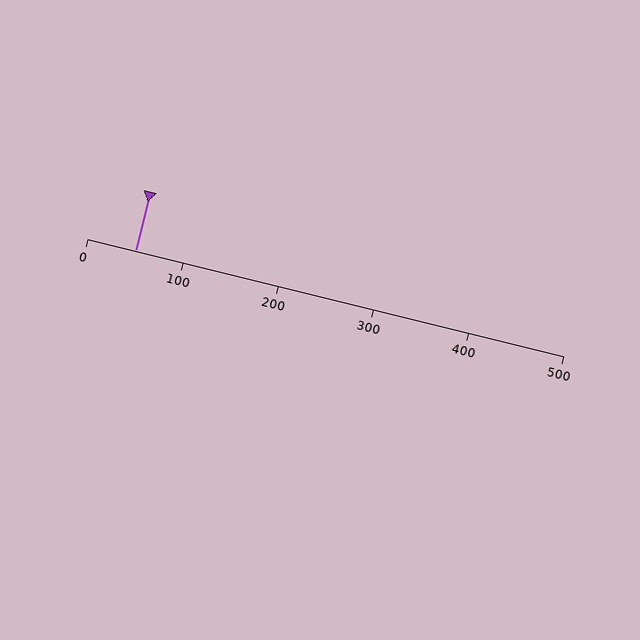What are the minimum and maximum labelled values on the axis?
The axis runs from 0 to 500.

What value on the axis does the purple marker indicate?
The marker indicates approximately 50.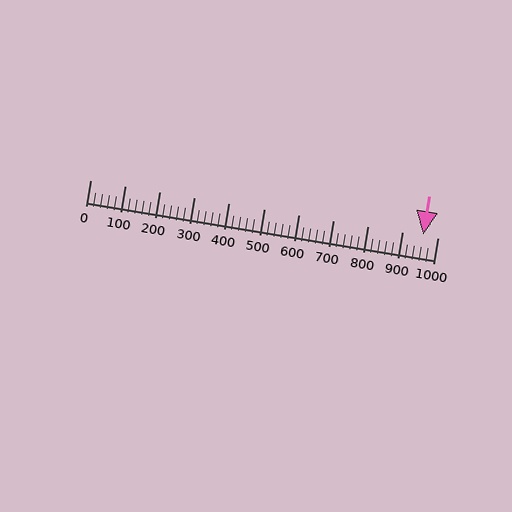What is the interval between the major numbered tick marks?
The major tick marks are spaced 100 units apart.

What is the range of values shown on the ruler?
The ruler shows values from 0 to 1000.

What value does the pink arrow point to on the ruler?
The pink arrow points to approximately 960.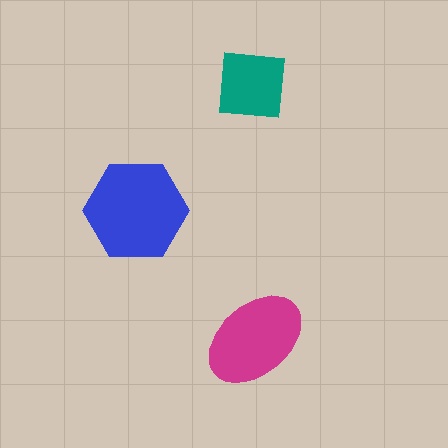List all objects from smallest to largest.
The teal square, the magenta ellipse, the blue hexagon.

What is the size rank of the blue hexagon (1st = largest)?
1st.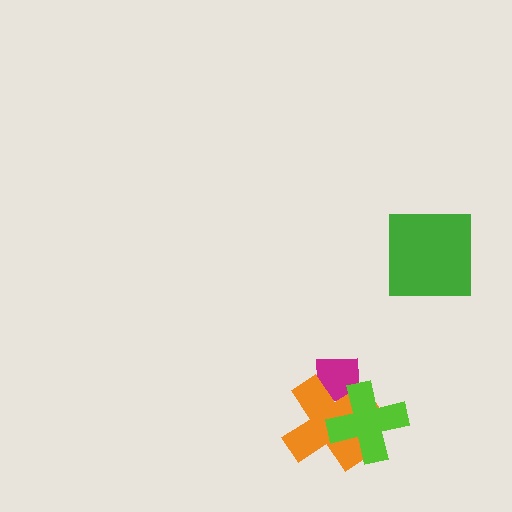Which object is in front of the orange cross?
The lime cross is in front of the orange cross.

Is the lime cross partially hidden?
No, no other shape covers it.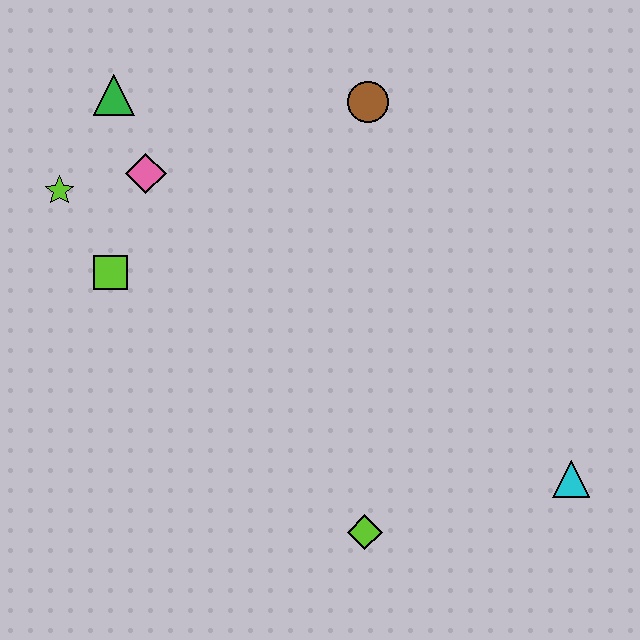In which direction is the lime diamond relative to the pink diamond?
The lime diamond is below the pink diamond.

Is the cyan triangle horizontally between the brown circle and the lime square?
No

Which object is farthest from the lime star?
The cyan triangle is farthest from the lime star.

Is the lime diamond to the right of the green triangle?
Yes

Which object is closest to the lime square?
The lime star is closest to the lime square.